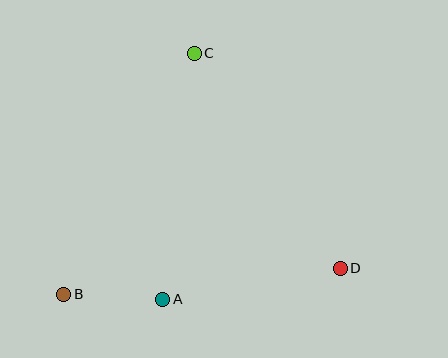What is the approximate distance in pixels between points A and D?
The distance between A and D is approximately 180 pixels.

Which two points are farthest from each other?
Points B and D are farthest from each other.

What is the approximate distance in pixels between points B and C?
The distance between B and C is approximately 274 pixels.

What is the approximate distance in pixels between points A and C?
The distance between A and C is approximately 248 pixels.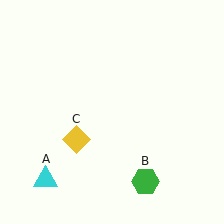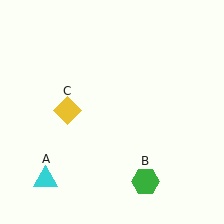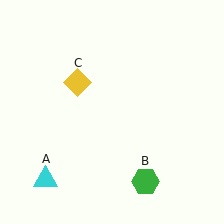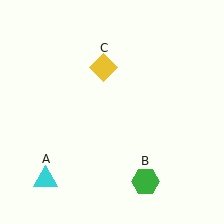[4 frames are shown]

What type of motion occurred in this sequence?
The yellow diamond (object C) rotated clockwise around the center of the scene.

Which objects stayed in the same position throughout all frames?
Cyan triangle (object A) and green hexagon (object B) remained stationary.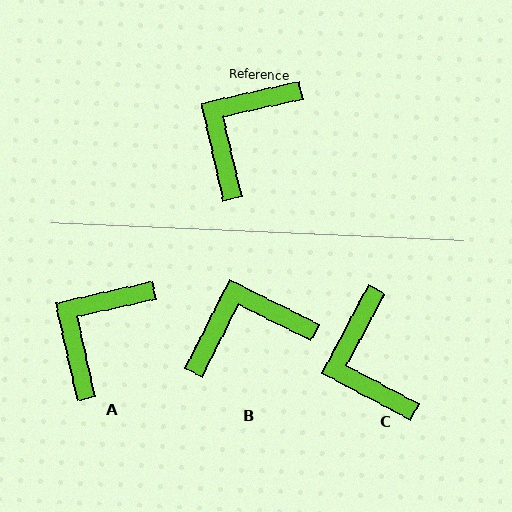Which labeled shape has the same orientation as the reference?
A.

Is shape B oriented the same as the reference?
No, it is off by about 39 degrees.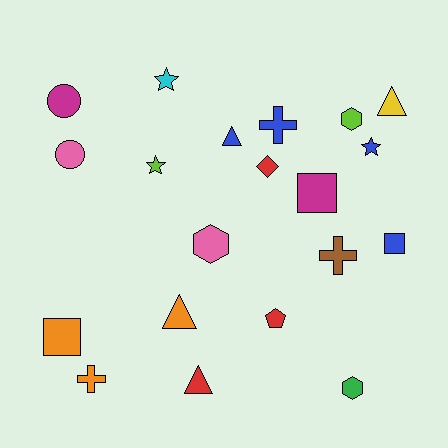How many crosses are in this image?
There are 3 crosses.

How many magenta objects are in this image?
There are 2 magenta objects.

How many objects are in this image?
There are 20 objects.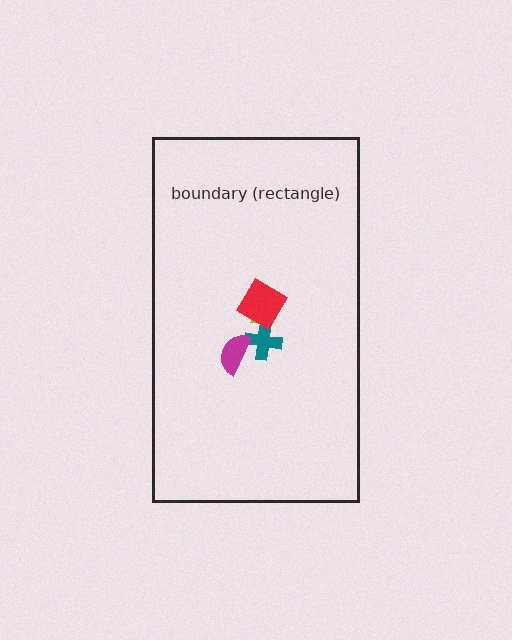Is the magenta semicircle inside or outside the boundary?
Inside.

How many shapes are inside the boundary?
4 inside, 0 outside.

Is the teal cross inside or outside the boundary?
Inside.